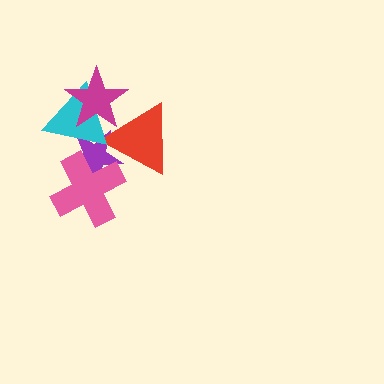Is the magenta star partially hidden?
No, no other shape covers it.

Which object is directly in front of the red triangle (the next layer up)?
The cyan triangle is directly in front of the red triangle.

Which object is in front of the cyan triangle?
The magenta star is in front of the cyan triangle.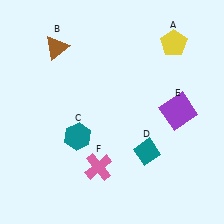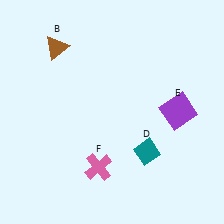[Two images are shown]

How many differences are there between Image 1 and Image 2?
There are 2 differences between the two images.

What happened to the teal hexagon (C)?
The teal hexagon (C) was removed in Image 2. It was in the bottom-left area of Image 1.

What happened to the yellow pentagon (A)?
The yellow pentagon (A) was removed in Image 2. It was in the top-right area of Image 1.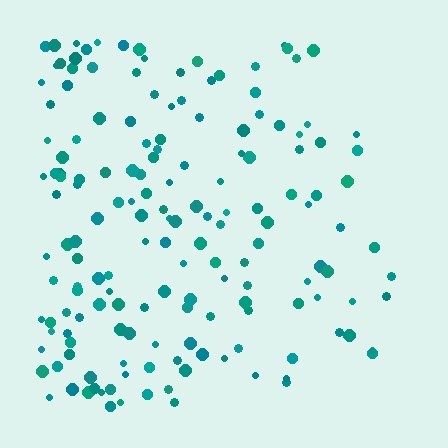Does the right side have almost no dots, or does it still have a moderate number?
Still a moderate number, just noticeably fewer than the left.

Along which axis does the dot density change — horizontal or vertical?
Horizontal.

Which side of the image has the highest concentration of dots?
The left.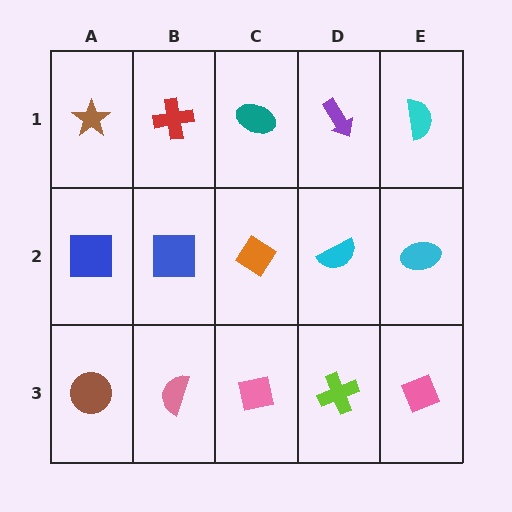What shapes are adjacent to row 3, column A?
A blue square (row 2, column A), a pink semicircle (row 3, column B).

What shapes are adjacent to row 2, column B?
A red cross (row 1, column B), a pink semicircle (row 3, column B), a blue square (row 2, column A), an orange diamond (row 2, column C).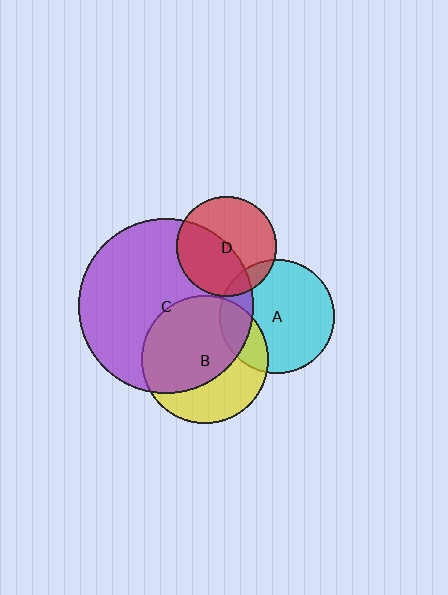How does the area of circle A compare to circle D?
Approximately 1.3 times.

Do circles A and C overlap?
Yes.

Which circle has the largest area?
Circle C (purple).